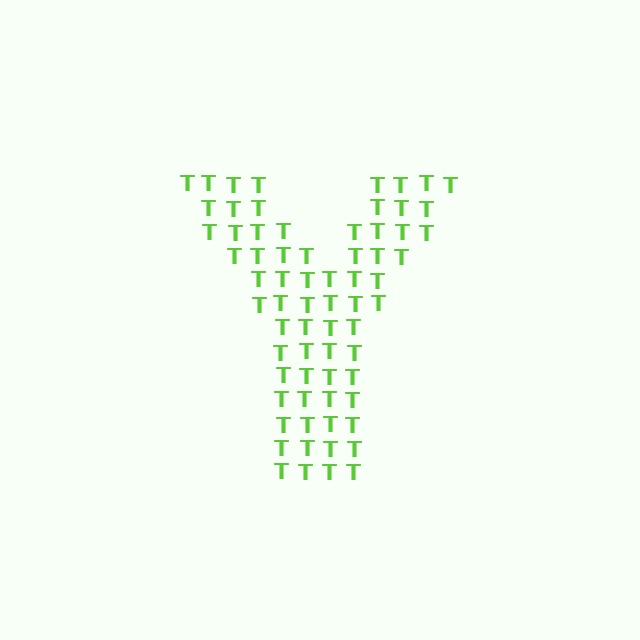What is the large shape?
The large shape is the letter Y.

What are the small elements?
The small elements are letter T's.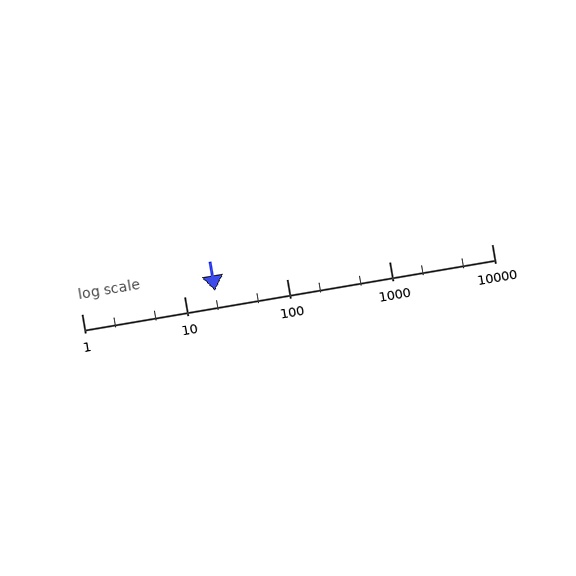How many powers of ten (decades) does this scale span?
The scale spans 4 decades, from 1 to 10000.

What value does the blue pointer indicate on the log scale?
The pointer indicates approximately 20.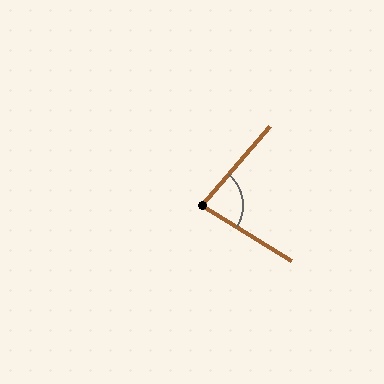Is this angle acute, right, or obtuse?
It is acute.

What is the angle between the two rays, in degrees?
Approximately 81 degrees.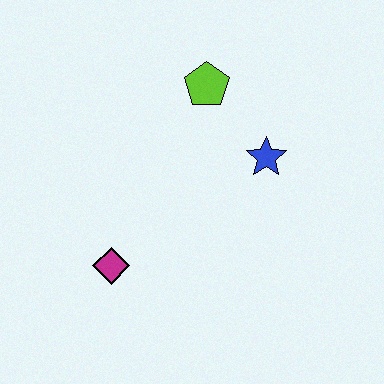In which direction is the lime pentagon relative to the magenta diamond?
The lime pentagon is above the magenta diamond.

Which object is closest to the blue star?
The lime pentagon is closest to the blue star.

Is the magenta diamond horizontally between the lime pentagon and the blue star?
No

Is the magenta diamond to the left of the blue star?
Yes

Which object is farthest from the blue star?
The magenta diamond is farthest from the blue star.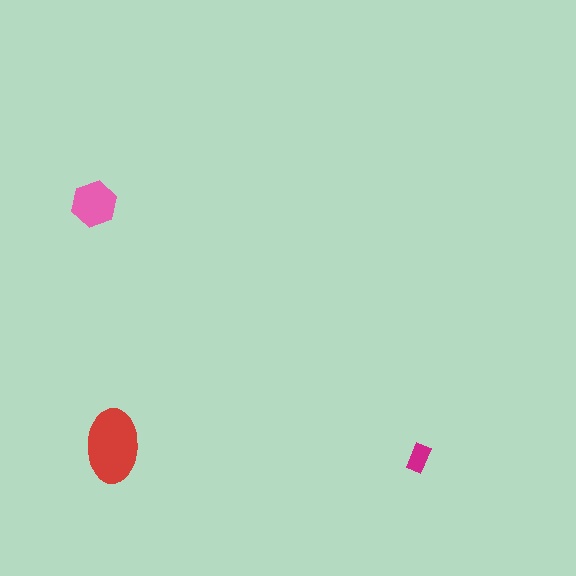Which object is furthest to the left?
The pink hexagon is leftmost.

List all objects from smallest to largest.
The magenta rectangle, the pink hexagon, the red ellipse.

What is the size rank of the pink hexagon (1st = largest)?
2nd.